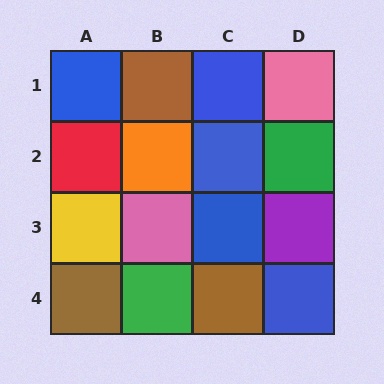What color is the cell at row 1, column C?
Blue.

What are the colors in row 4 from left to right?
Brown, green, brown, blue.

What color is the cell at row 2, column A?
Red.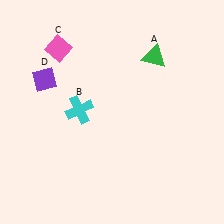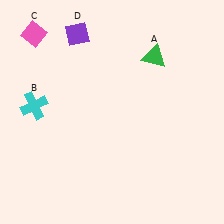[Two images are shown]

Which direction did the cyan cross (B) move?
The cyan cross (B) moved left.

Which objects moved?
The objects that moved are: the cyan cross (B), the pink diamond (C), the purple diamond (D).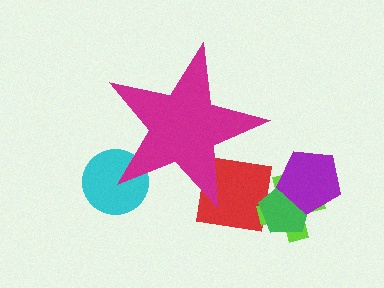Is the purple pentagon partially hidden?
No, the purple pentagon is fully visible.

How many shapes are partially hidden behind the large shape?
2 shapes are partially hidden.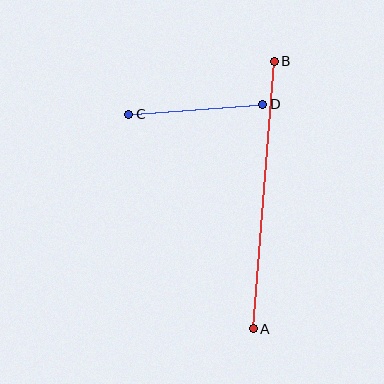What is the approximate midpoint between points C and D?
The midpoint is at approximately (196, 109) pixels.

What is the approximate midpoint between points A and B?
The midpoint is at approximately (264, 195) pixels.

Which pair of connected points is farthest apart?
Points A and B are farthest apart.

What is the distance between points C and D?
The distance is approximately 134 pixels.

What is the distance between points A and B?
The distance is approximately 268 pixels.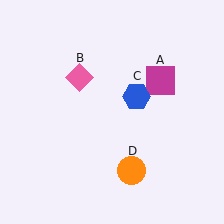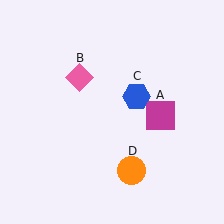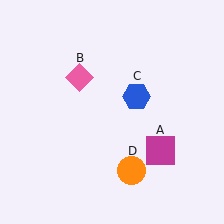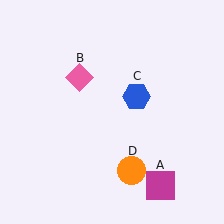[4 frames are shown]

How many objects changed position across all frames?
1 object changed position: magenta square (object A).